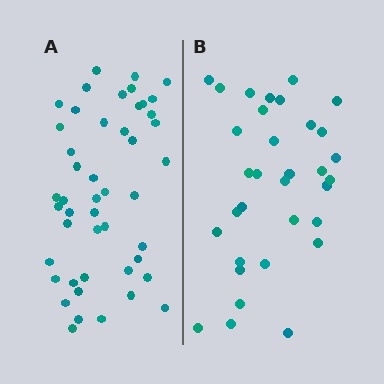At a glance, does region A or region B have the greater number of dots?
Region A (the left region) has more dots.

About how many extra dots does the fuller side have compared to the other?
Region A has approximately 15 more dots than region B.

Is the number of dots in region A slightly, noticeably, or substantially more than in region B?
Region A has noticeably more, but not dramatically so. The ratio is roughly 1.4 to 1.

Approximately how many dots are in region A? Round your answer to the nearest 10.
About 50 dots. (The exact count is 47, which rounds to 50.)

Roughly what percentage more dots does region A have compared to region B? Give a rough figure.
About 40% more.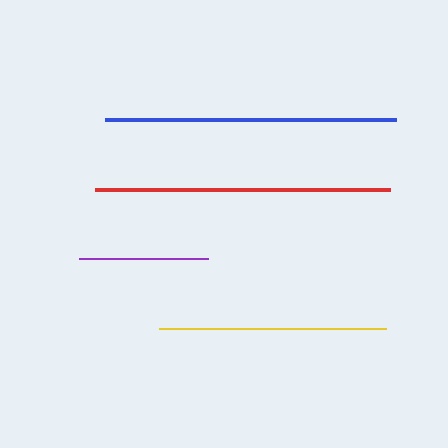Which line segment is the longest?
The red line is the longest at approximately 296 pixels.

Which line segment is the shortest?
The purple line is the shortest at approximately 129 pixels.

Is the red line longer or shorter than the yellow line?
The red line is longer than the yellow line.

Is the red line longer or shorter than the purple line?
The red line is longer than the purple line.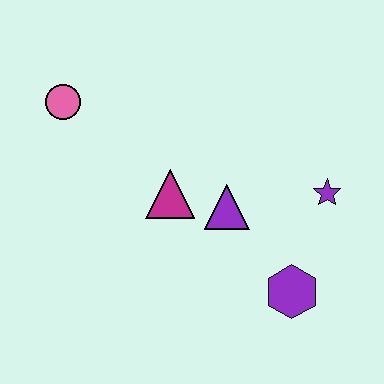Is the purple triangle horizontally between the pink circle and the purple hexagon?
Yes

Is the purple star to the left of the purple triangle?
No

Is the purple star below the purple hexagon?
No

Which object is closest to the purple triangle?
The magenta triangle is closest to the purple triangle.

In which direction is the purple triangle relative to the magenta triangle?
The purple triangle is to the right of the magenta triangle.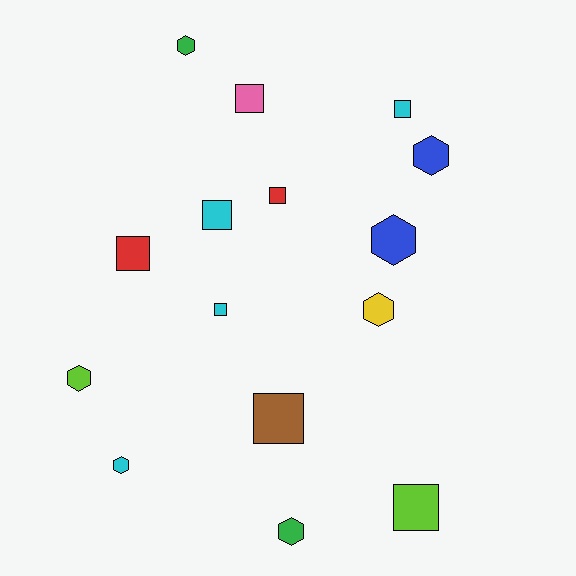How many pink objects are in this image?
There is 1 pink object.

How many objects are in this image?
There are 15 objects.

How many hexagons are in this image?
There are 7 hexagons.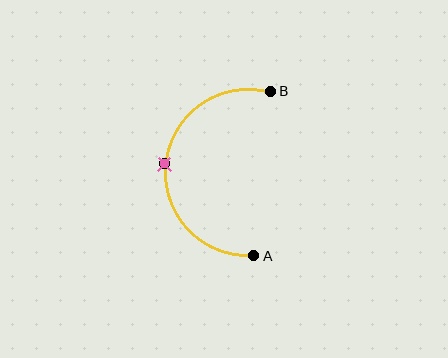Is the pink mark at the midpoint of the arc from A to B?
Yes. The pink mark lies on the arc at equal arc-length from both A and B — it is the arc midpoint.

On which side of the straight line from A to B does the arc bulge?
The arc bulges to the left of the straight line connecting A and B.